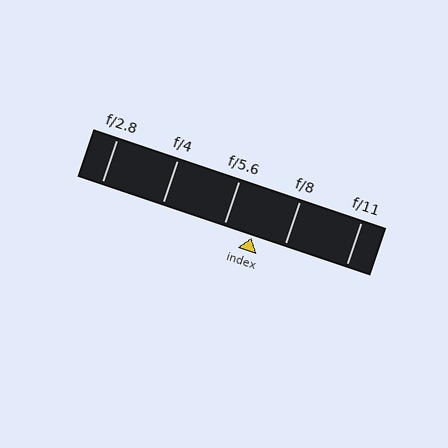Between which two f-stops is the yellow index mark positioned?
The index mark is between f/5.6 and f/8.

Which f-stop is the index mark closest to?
The index mark is closest to f/5.6.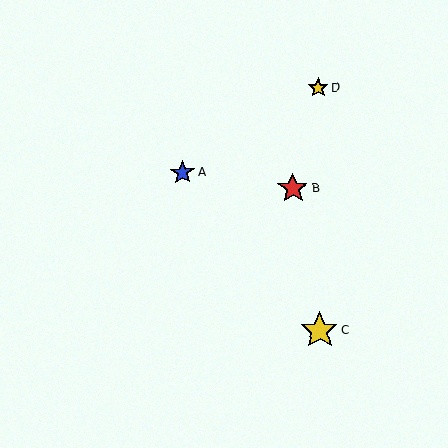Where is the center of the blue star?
The center of the blue star is at (183, 173).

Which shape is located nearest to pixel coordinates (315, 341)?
The yellow star (labeled C) at (319, 330) is nearest to that location.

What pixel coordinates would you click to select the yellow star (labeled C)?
Click at (319, 330) to select the yellow star C.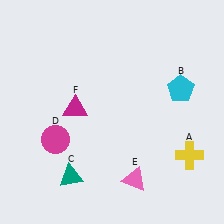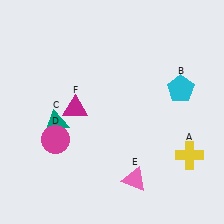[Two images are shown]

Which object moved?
The teal triangle (C) moved up.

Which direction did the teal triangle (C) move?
The teal triangle (C) moved up.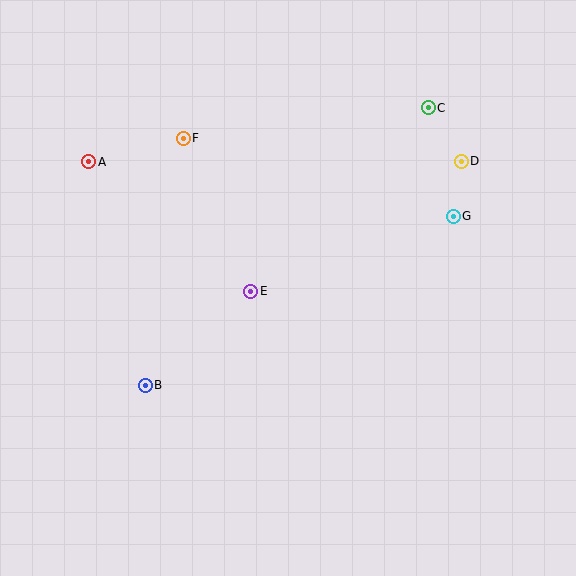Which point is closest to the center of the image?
Point E at (251, 291) is closest to the center.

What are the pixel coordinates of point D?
Point D is at (461, 161).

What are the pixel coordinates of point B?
Point B is at (145, 385).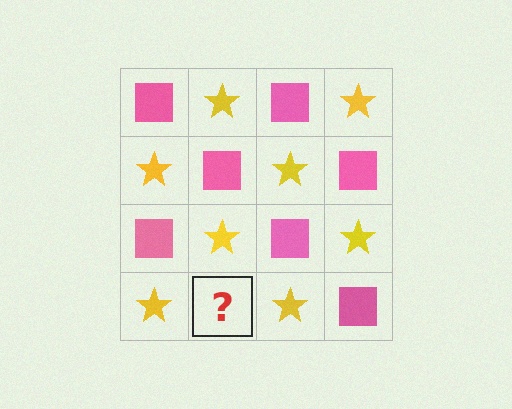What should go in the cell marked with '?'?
The missing cell should contain a pink square.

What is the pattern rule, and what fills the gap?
The rule is that it alternates pink square and yellow star in a checkerboard pattern. The gap should be filled with a pink square.